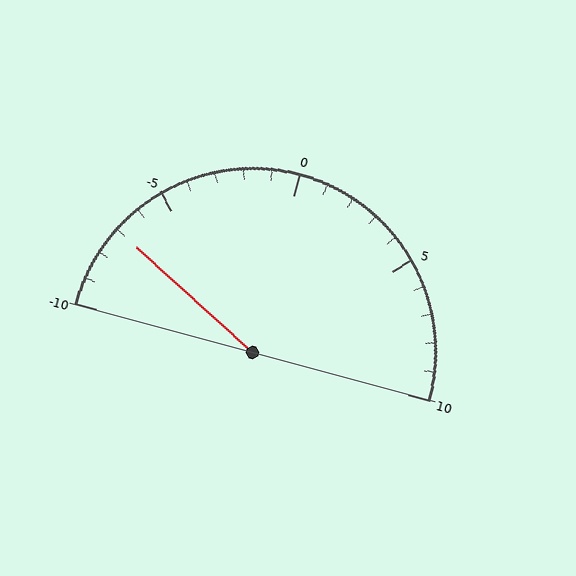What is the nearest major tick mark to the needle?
The nearest major tick mark is -5.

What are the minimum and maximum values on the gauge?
The gauge ranges from -10 to 10.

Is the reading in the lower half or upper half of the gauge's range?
The reading is in the lower half of the range (-10 to 10).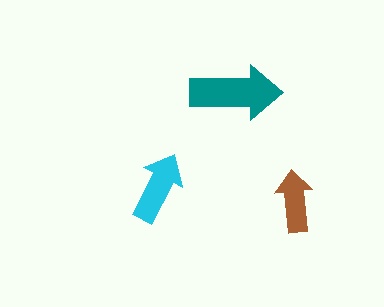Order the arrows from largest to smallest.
the teal one, the cyan one, the brown one.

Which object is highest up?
The teal arrow is topmost.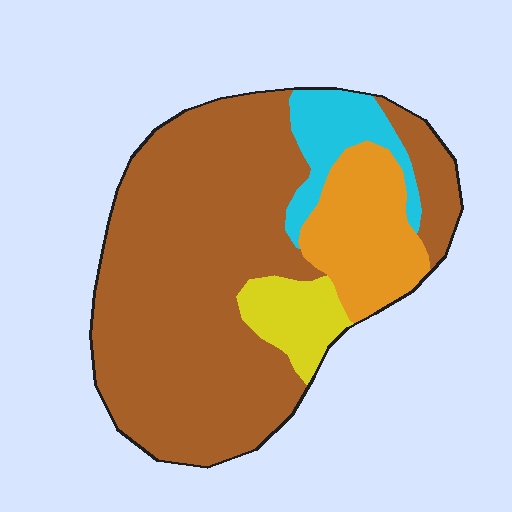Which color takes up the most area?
Brown, at roughly 70%.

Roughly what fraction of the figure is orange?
Orange takes up about one sixth (1/6) of the figure.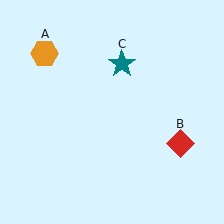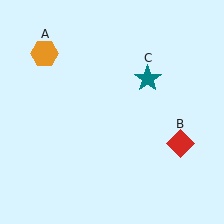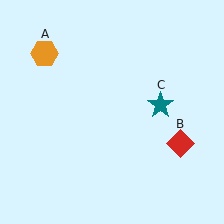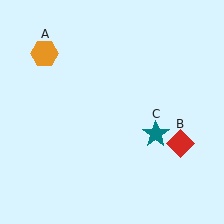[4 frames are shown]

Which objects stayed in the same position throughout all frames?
Orange hexagon (object A) and red diamond (object B) remained stationary.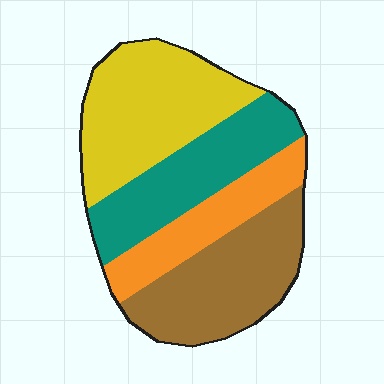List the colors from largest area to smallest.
From largest to smallest: yellow, brown, teal, orange.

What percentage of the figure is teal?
Teal covers roughly 25% of the figure.